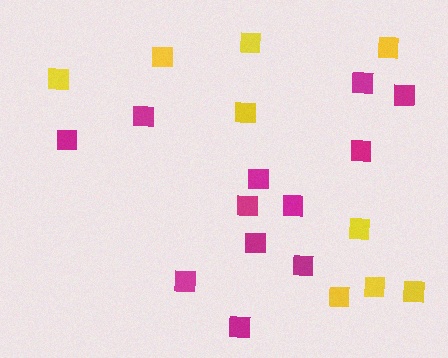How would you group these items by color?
There are 2 groups: one group of magenta squares (12) and one group of yellow squares (9).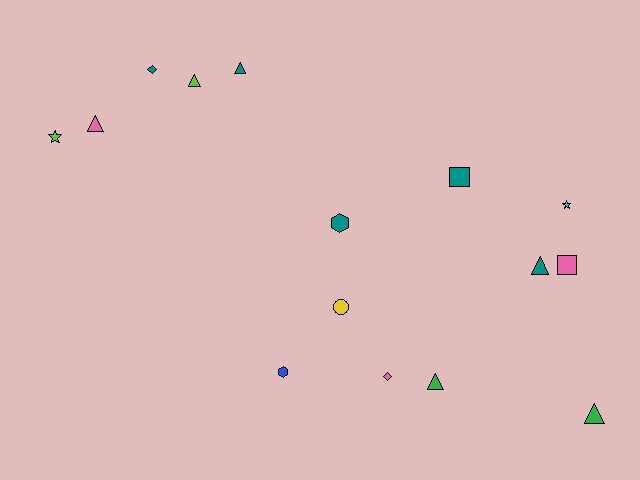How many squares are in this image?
There are 2 squares.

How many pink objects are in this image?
There are 3 pink objects.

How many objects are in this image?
There are 15 objects.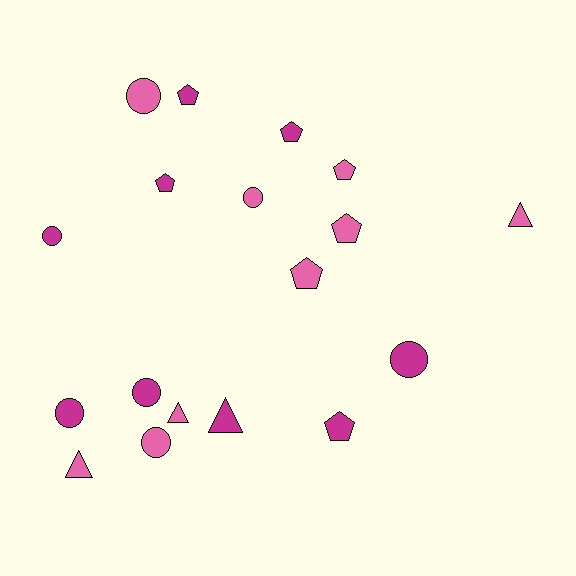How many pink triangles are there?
There are 3 pink triangles.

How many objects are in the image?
There are 18 objects.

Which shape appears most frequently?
Pentagon, with 7 objects.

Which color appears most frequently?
Magenta, with 9 objects.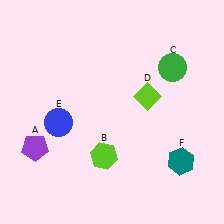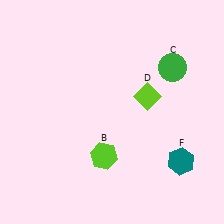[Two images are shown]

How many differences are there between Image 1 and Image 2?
There are 2 differences between the two images.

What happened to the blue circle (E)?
The blue circle (E) was removed in Image 2. It was in the bottom-left area of Image 1.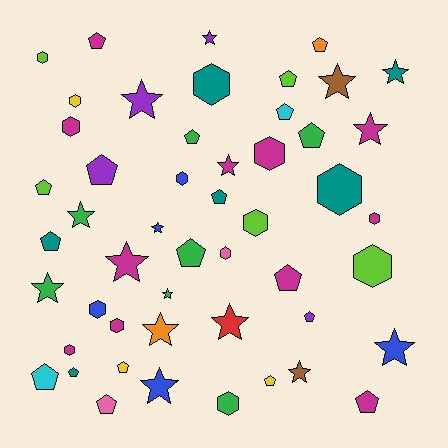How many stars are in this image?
There are 16 stars.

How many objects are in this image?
There are 50 objects.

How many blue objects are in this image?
There are 5 blue objects.